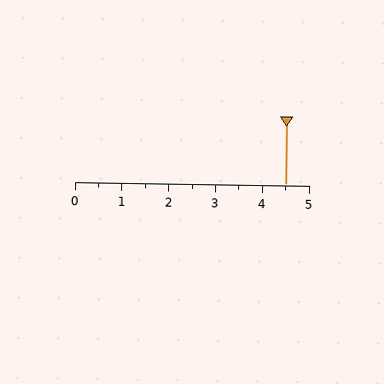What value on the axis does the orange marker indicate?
The marker indicates approximately 4.5.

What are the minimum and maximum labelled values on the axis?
The axis runs from 0 to 5.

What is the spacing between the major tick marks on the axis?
The major ticks are spaced 1 apart.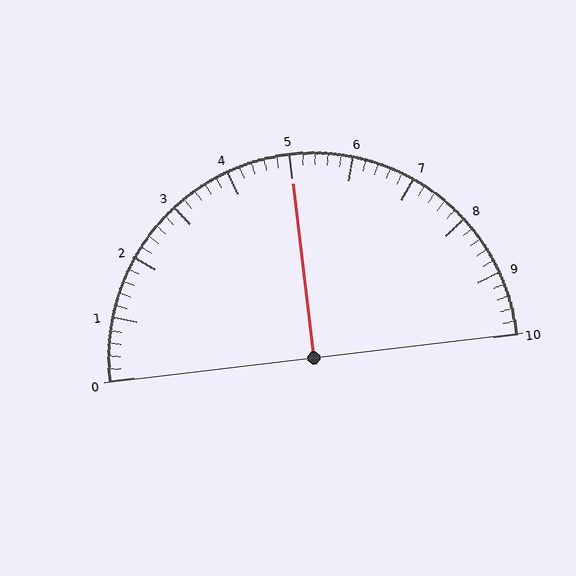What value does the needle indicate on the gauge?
The needle indicates approximately 5.0.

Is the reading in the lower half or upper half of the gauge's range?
The reading is in the upper half of the range (0 to 10).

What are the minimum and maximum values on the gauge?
The gauge ranges from 0 to 10.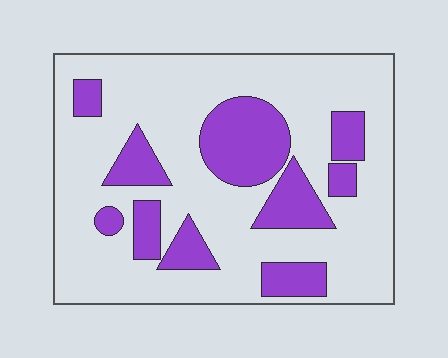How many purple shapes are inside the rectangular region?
10.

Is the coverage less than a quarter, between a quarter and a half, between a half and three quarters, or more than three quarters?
Between a quarter and a half.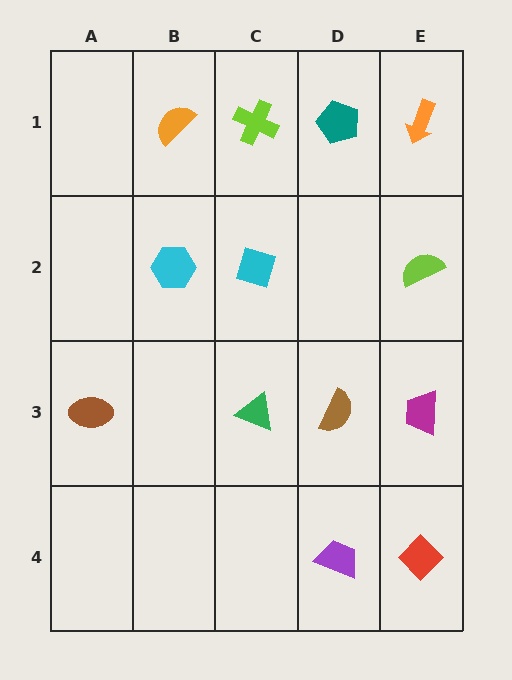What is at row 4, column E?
A red diamond.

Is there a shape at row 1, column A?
No, that cell is empty.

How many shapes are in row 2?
3 shapes.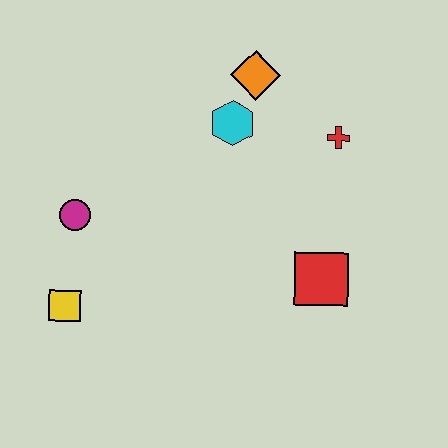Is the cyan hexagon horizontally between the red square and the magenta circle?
Yes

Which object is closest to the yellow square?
The magenta circle is closest to the yellow square.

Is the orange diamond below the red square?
No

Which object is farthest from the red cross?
The yellow square is farthest from the red cross.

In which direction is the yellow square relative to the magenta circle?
The yellow square is below the magenta circle.